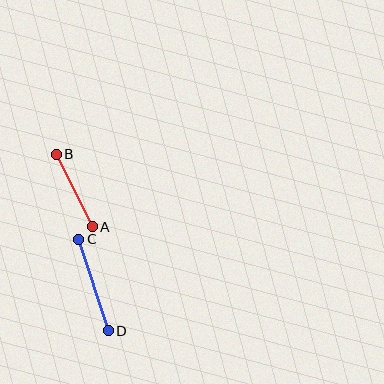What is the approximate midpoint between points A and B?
The midpoint is at approximately (74, 190) pixels.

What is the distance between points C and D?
The distance is approximately 96 pixels.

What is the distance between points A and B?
The distance is approximately 81 pixels.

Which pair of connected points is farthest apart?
Points C and D are farthest apart.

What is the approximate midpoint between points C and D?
The midpoint is at approximately (94, 285) pixels.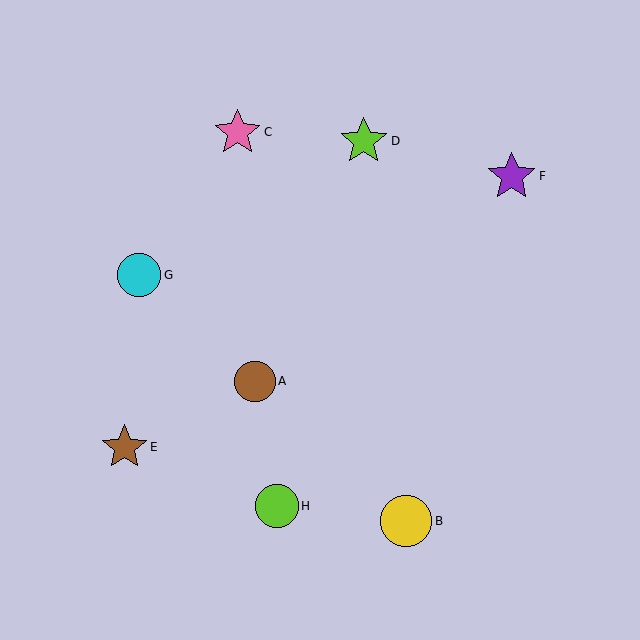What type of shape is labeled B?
Shape B is a yellow circle.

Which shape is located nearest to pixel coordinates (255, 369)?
The brown circle (labeled A) at (255, 381) is nearest to that location.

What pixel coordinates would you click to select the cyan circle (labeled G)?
Click at (139, 275) to select the cyan circle G.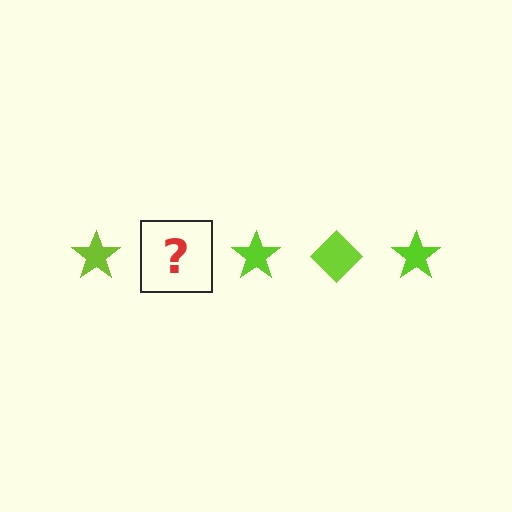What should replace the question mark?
The question mark should be replaced with a lime diamond.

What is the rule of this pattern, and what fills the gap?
The rule is that the pattern cycles through star, diamond shapes in lime. The gap should be filled with a lime diamond.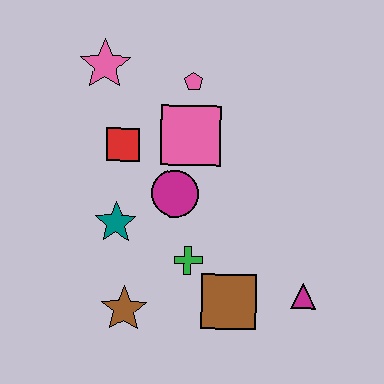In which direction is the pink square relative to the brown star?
The pink square is above the brown star.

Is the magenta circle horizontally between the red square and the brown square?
Yes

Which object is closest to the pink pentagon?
The pink square is closest to the pink pentagon.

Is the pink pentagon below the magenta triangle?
No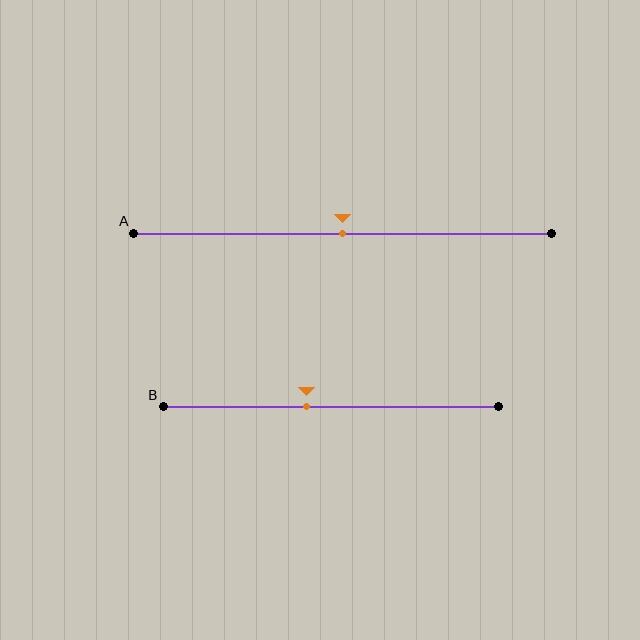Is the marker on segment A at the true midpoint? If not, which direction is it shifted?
Yes, the marker on segment A is at the true midpoint.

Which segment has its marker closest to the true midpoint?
Segment A has its marker closest to the true midpoint.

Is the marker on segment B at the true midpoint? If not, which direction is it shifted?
No, the marker on segment B is shifted to the left by about 7% of the segment length.